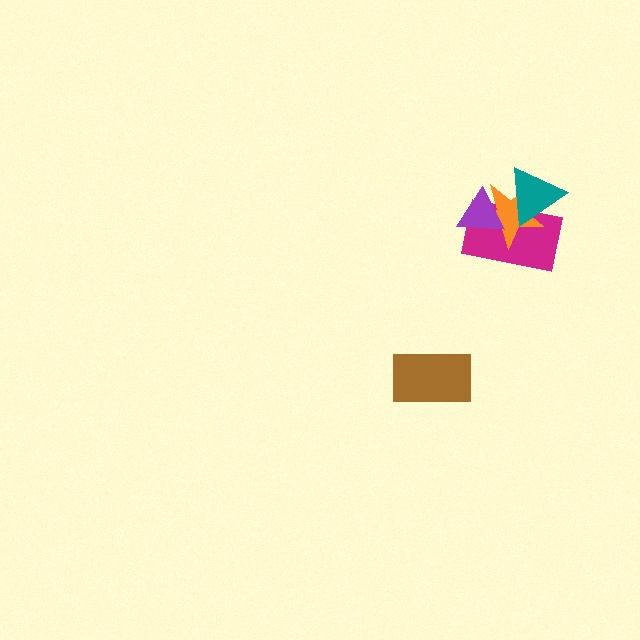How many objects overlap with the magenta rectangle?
3 objects overlap with the magenta rectangle.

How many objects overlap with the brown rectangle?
0 objects overlap with the brown rectangle.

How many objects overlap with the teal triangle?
2 objects overlap with the teal triangle.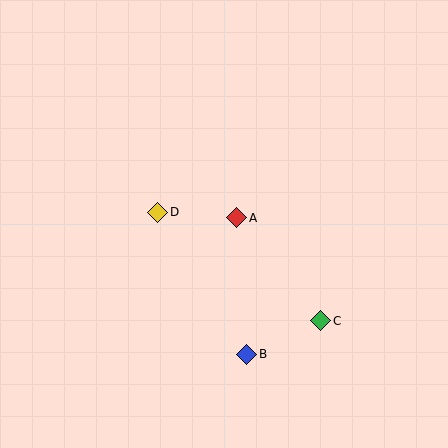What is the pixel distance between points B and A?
The distance between B and A is 137 pixels.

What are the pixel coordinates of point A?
Point A is at (237, 218).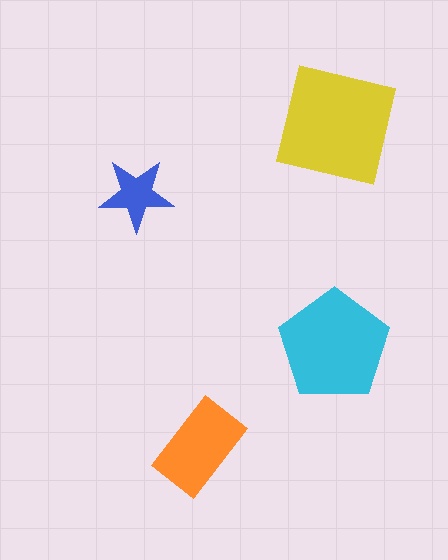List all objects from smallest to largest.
The blue star, the orange rectangle, the cyan pentagon, the yellow square.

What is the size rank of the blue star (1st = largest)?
4th.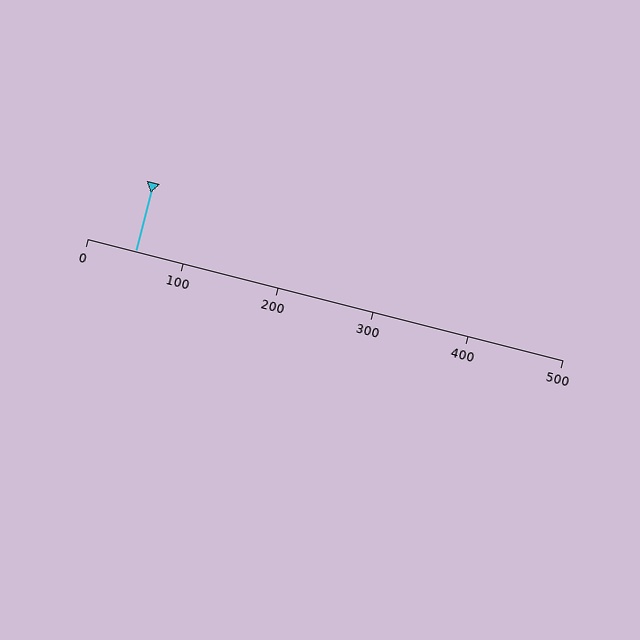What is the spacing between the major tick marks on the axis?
The major ticks are spaced 100 apart.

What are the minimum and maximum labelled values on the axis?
The axis runs from 0 to 500.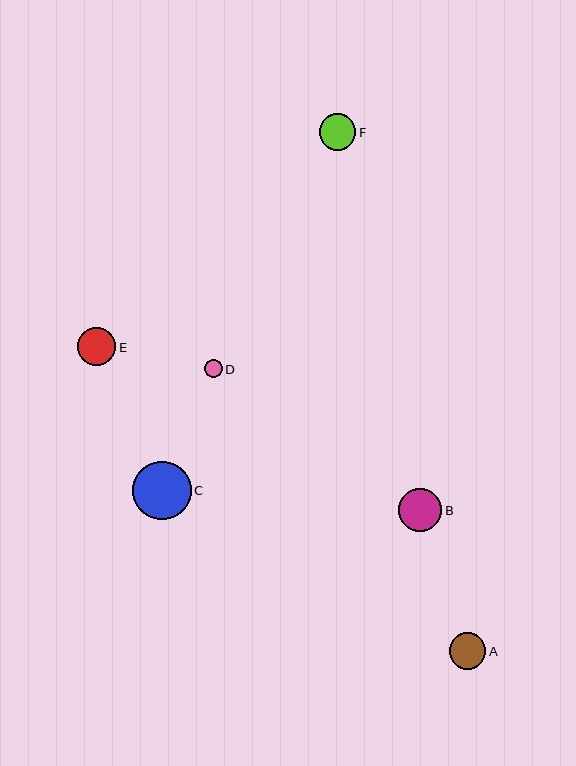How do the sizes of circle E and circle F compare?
Circle E and circle F are approximately the same size.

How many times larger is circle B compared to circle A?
Circle B is approximately 1.2 times the size of circle A.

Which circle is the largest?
Circle C is the largest with a size of approximately 58 pixels.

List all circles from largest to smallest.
From largest to smallest: C, B, E, F, A, D.